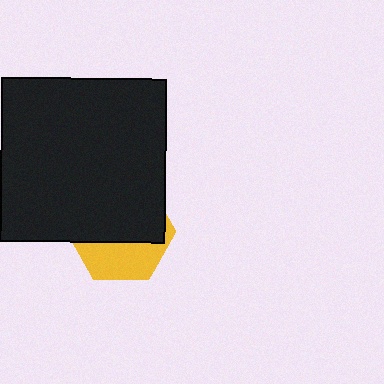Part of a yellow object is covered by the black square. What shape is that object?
It is a hexagon.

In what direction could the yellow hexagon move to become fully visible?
The yellow hexagon could move down. That would shift it out from behind the black square entirely.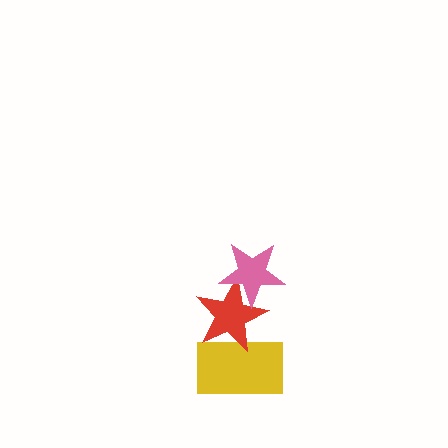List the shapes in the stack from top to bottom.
From top to bottom: the pink star, the red star, the yellow rectangle.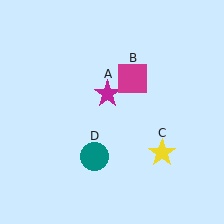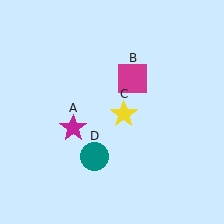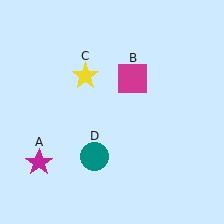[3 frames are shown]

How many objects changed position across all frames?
2 objects changed position: magenta star (object A), yellow star (object C).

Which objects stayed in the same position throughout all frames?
Magenta square (object B) and teal circle (object D) remained stationary.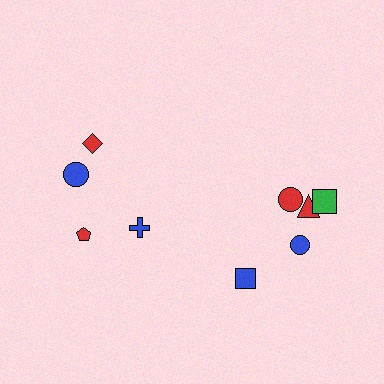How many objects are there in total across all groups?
There are 10 objects.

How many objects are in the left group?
There are 4 objects.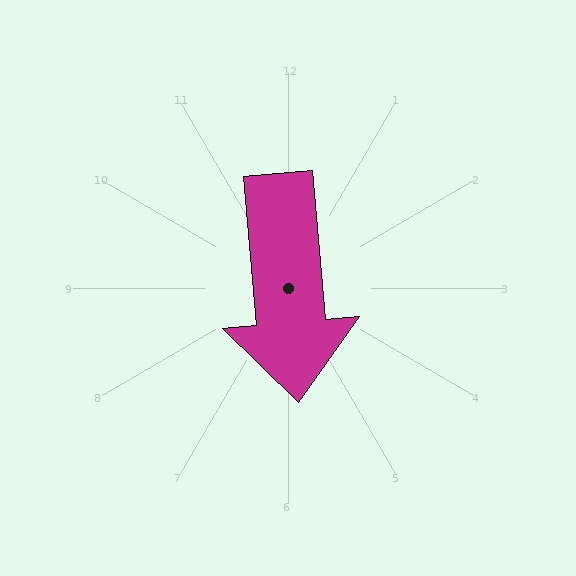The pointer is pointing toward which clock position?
Roughly 6 o'clock.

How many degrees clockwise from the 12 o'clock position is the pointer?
Approximately 175 degrees.